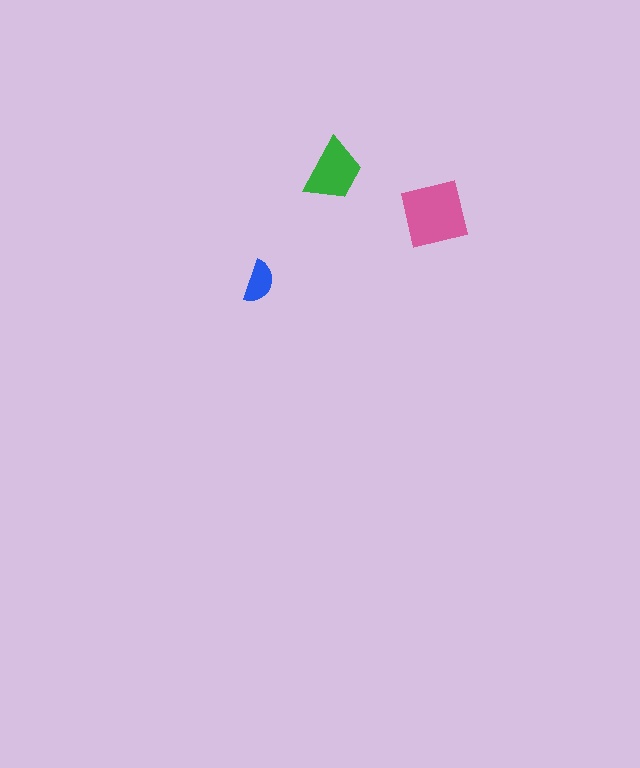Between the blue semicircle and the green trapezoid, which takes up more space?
The green trapezoid.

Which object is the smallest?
The blue semicircle.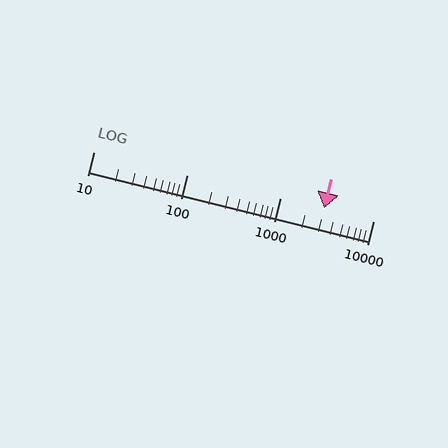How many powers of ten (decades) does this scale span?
The scale spans 3 decades, from 10 to 10000.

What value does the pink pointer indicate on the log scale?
The pointer indicates approximately 3000.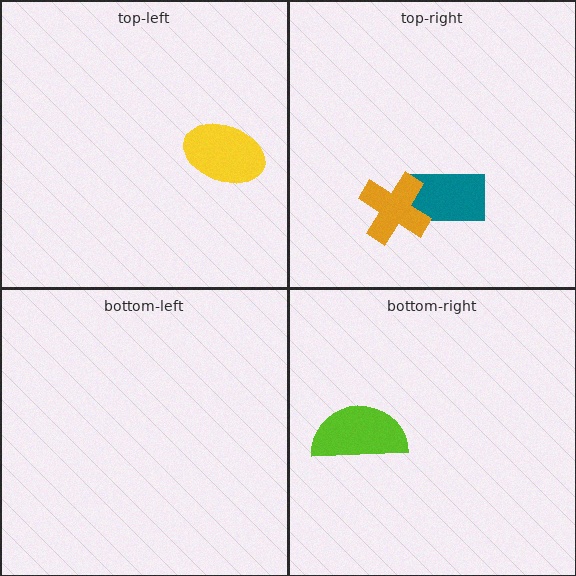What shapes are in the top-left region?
The yellow ellipse.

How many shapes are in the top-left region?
1.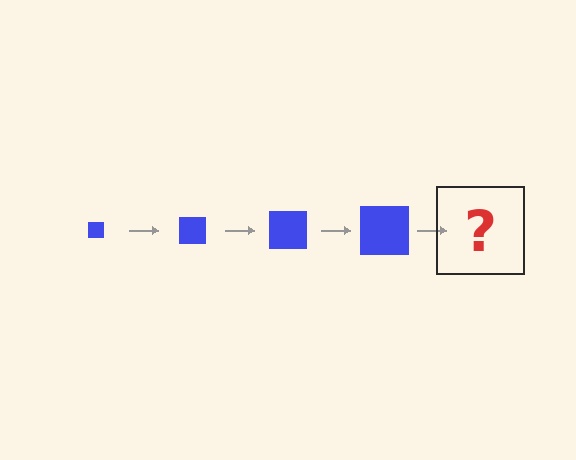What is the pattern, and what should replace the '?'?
The pattern is that the square gets progressively larger each step. The '?' should be a blue square, larger than the previous one.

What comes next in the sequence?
The next element should be a blue square, larger than the previous one.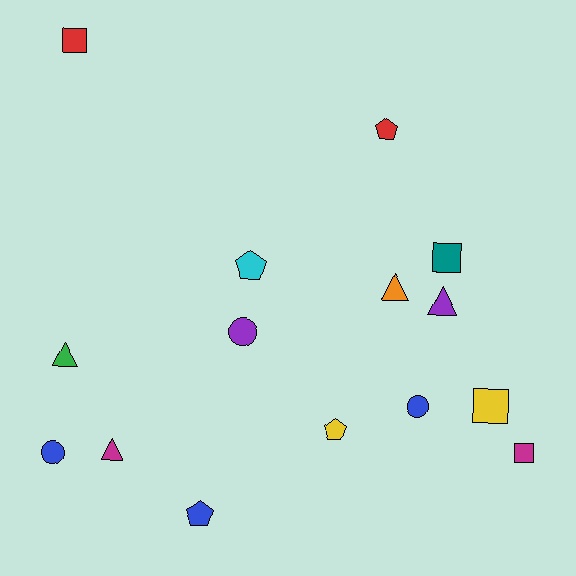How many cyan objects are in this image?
There is 1 cyan object.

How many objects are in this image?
There are 15 objects.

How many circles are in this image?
There are 3 circles.